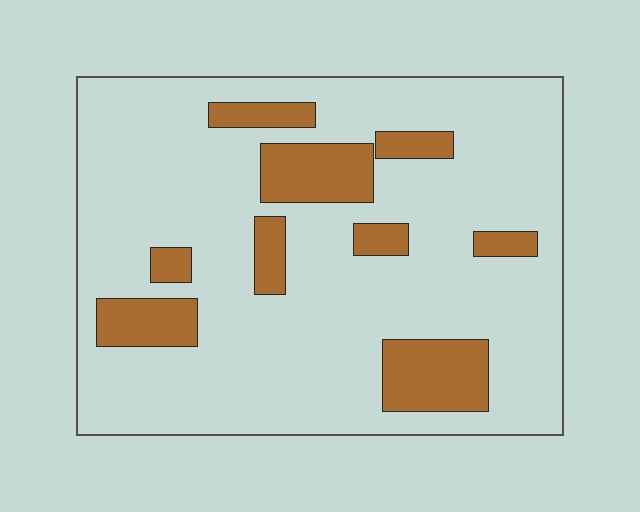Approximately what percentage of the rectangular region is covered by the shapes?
Approximately 20%.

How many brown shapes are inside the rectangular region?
9.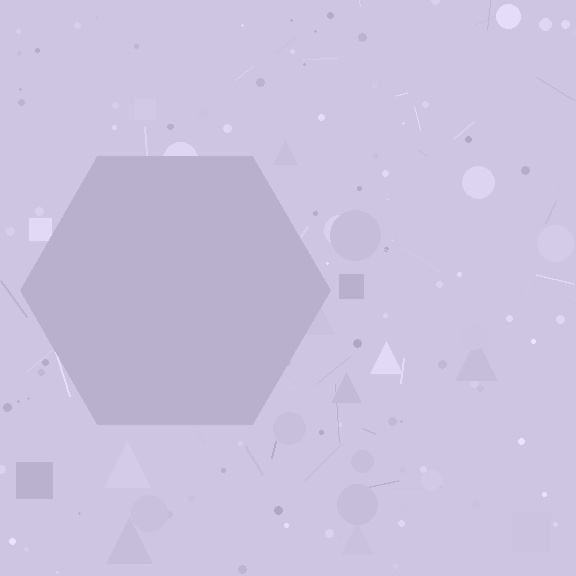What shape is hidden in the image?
A hexagon is hidden in the image.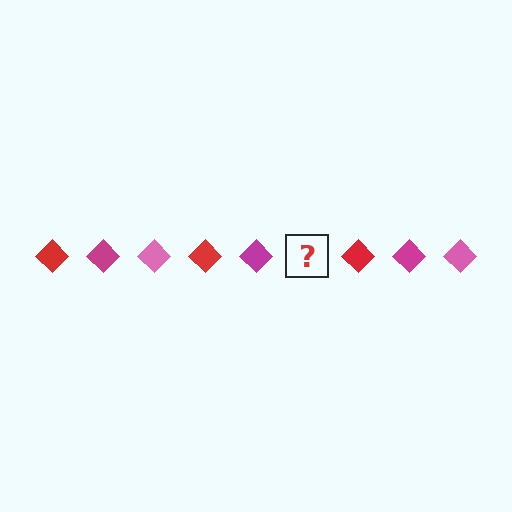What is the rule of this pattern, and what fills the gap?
The rule is that the pattern cycles through red, magenta, pink diamonds. The gap should be filled with a pink diamond.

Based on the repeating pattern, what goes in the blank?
The blank should be a pink diamond.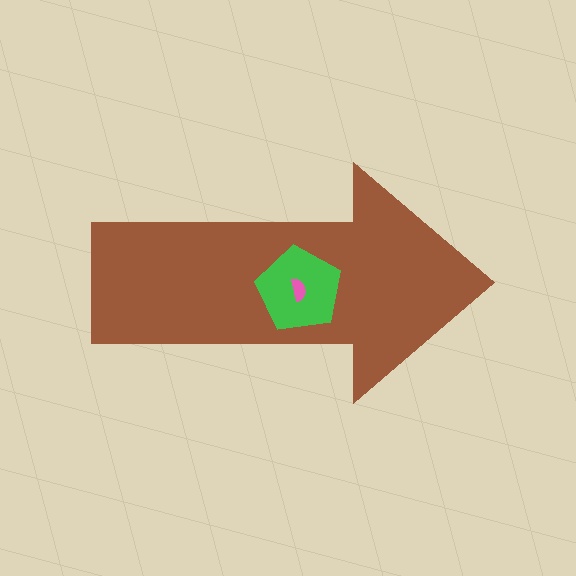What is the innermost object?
The pink semicircle.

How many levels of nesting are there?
3.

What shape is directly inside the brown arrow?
The green pentagon.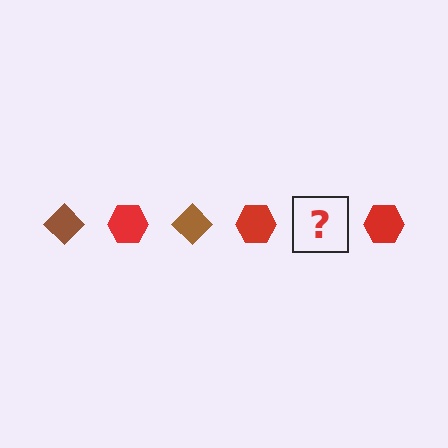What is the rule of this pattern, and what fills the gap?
The rule is that the pattern alternates between brown diamond and red hexagon. The gap should be filled with a brown diamond.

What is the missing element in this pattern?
The missing element is a brown diamond.